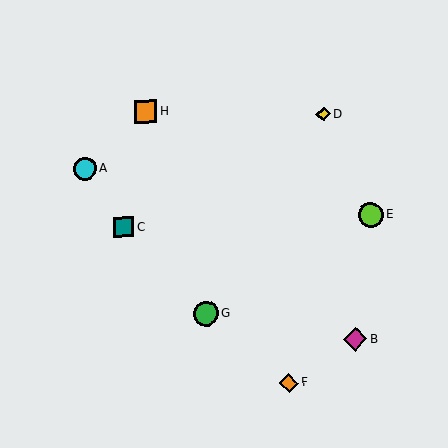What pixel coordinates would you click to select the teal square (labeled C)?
Click at (124, 227) to select the teal square C.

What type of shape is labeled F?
Shape F is an orange diamond.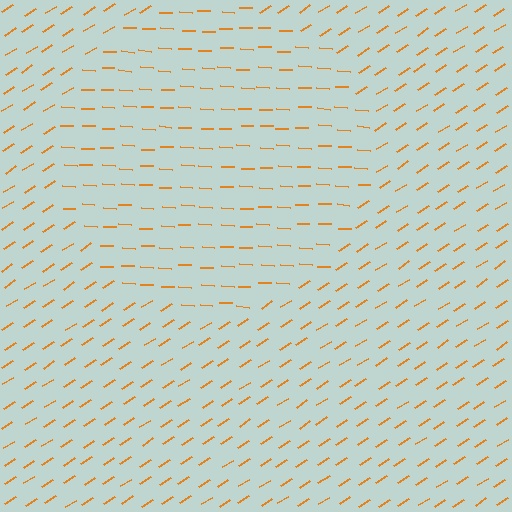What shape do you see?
I see a circle.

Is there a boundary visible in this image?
Yes, there is a texture boundary formed by a change in line orientation.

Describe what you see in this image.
The image is filled with small orange line segments. A circle region in the image has lines oriented differently from the surrounding lines, creating a visible texture boundary.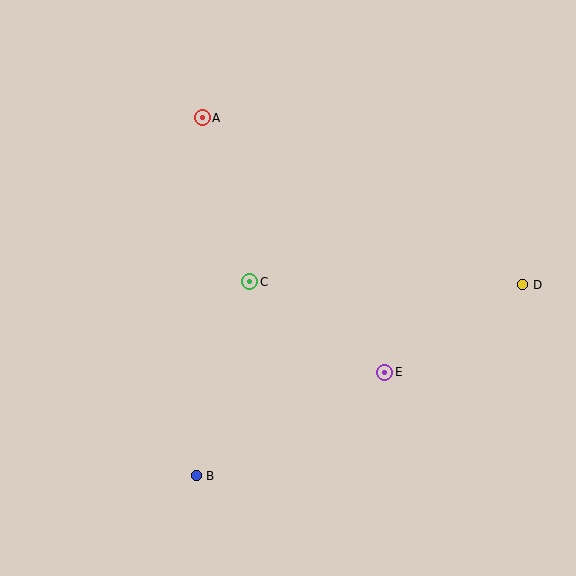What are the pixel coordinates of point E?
Point E is at (385, 372).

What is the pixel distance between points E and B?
The distance between E and B is 215 pixels.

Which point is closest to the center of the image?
Point C at (250, 282) is closest to the center.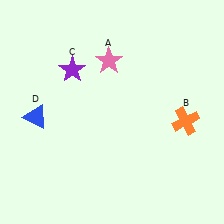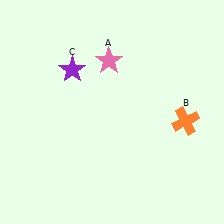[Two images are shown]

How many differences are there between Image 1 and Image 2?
There is 1 difference between the two images.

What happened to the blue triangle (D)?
The blue triangle (D) was removed in Image 2. It was in the bottom-left area of Image 1.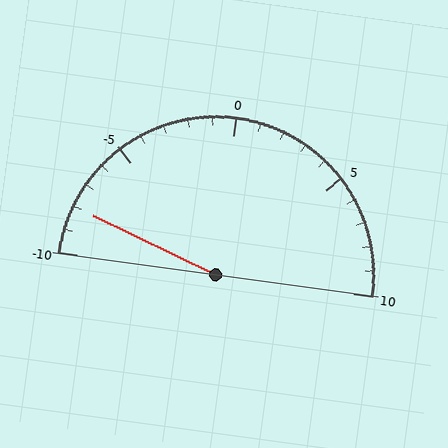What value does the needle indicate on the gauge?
The needle indicates approximately -8.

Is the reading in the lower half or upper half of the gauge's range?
The reading is in the lower half of the range (-10 to 10).